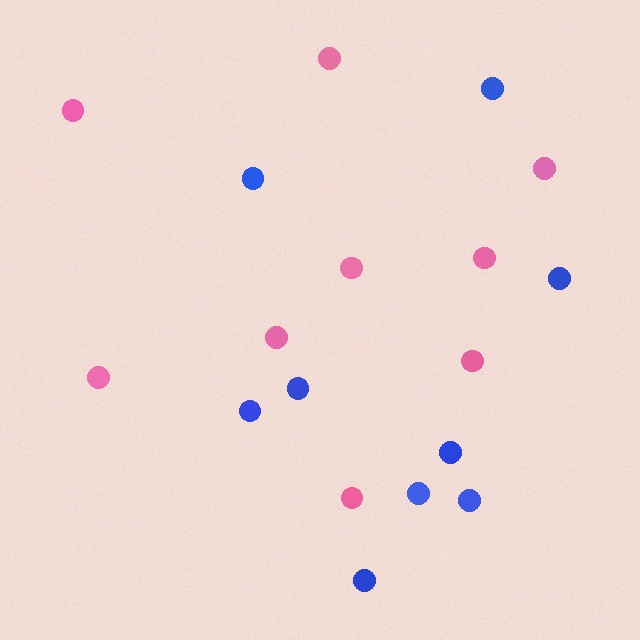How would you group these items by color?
There are 2 groups: one group of blue circles (9) and one group of pink circles (9).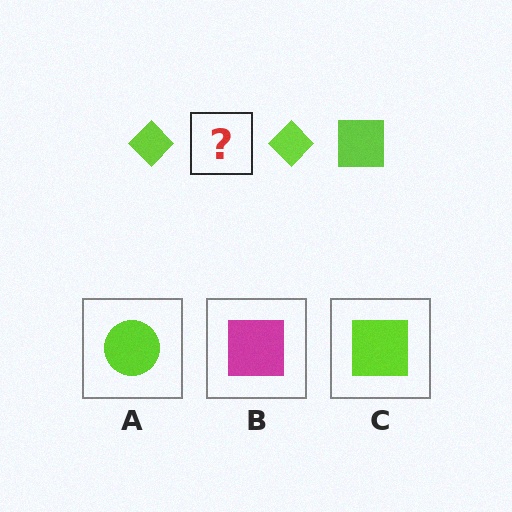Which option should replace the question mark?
Option C.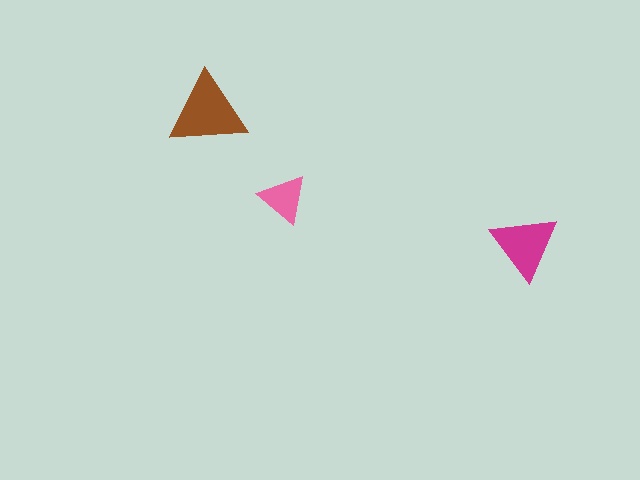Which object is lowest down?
The magenta triangle is bottommost.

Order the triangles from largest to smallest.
the brown one, the magenta one, the pink one.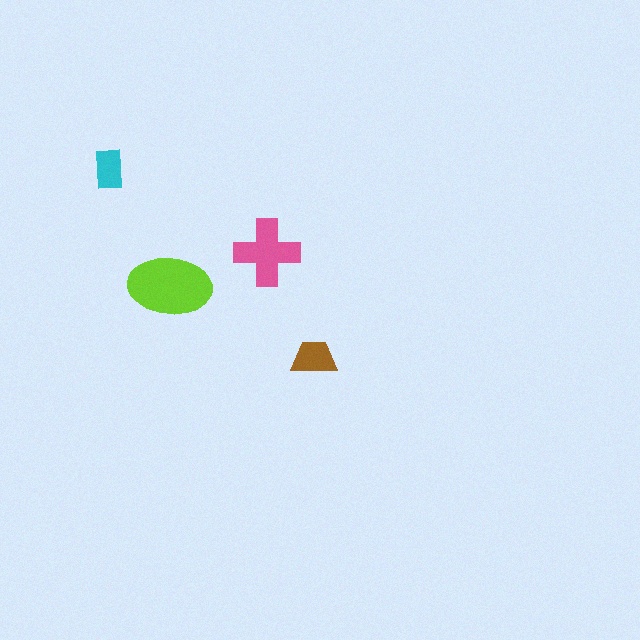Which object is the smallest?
The cyan rectangle.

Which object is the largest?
The lime ellipse.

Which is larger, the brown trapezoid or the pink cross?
The pink cross.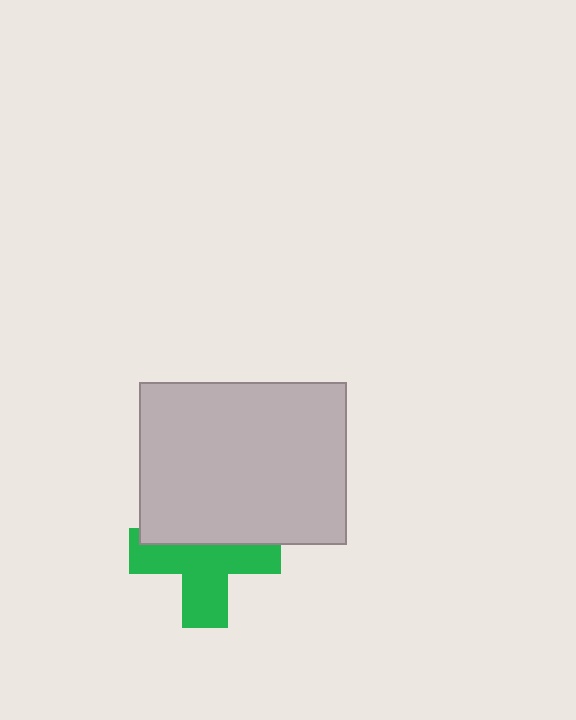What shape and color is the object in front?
The object in front is a light gray rectangle.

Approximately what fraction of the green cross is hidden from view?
Roughly 42% of the green cross is hidden behind the light gray rectangle.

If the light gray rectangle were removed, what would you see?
You would see the complete green cross.